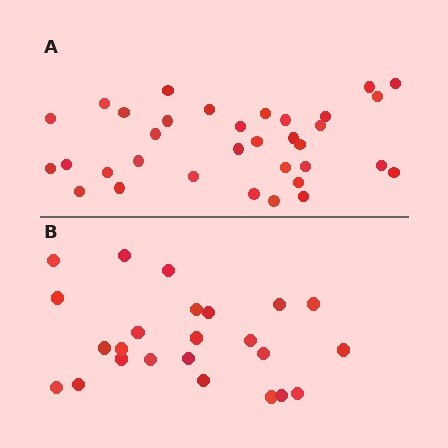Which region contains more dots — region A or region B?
Region A (the top region) has more dots.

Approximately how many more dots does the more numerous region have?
Region A has roughly 10 or so more dots than region B.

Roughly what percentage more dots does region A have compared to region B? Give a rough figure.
About 40% more.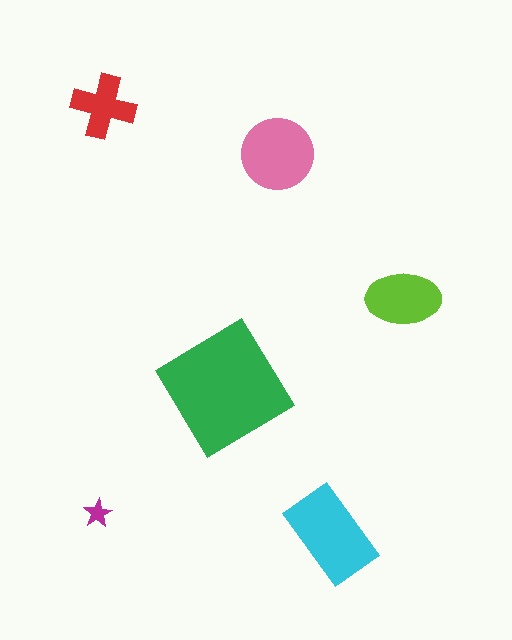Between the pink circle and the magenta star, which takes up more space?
The pink circle.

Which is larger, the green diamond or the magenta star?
The green diamond.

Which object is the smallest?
The magenta star.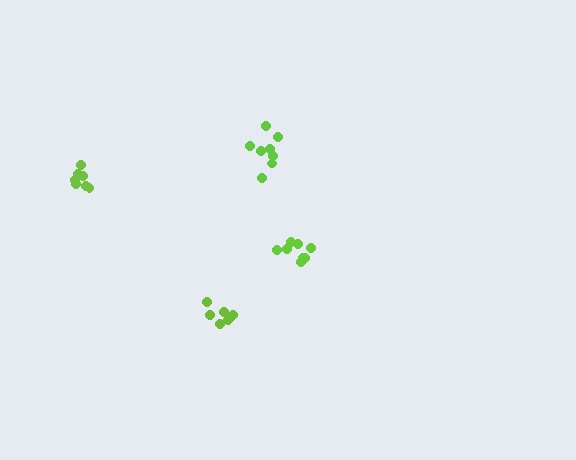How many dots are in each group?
Group 1: 7 dots, Group 2: 8 dots, Group 3: 7 dots, Group 4: 8 dots (30 total).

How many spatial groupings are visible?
There are 4 spatial groupings.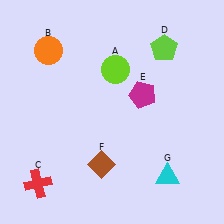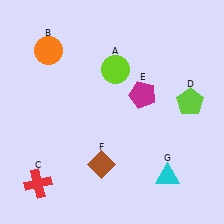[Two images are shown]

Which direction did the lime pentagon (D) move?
The lime pentagon (D) moved down.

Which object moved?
The lime pentagon (D) moved down.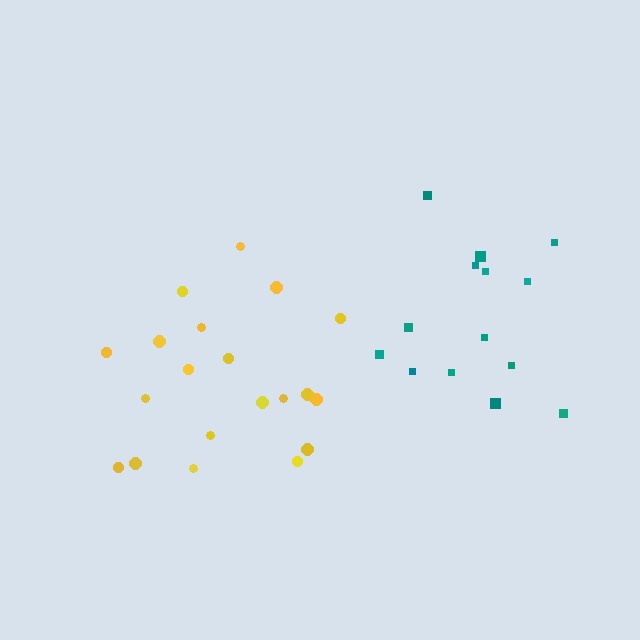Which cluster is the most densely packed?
Yellow.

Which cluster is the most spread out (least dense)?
Teal.